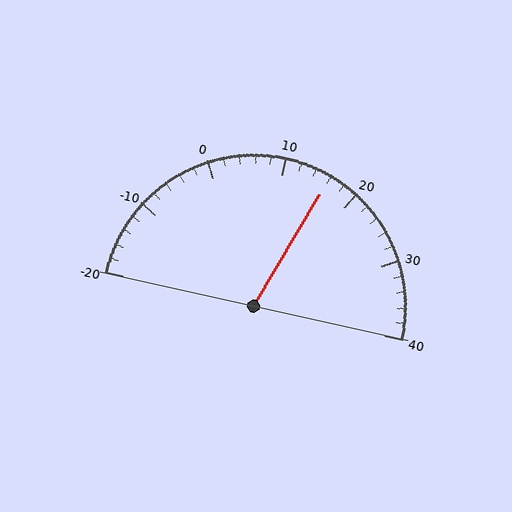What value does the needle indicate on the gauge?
The needle indicates approximately 16.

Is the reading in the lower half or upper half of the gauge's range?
The reading is in the upper half of the range (-20 to 40).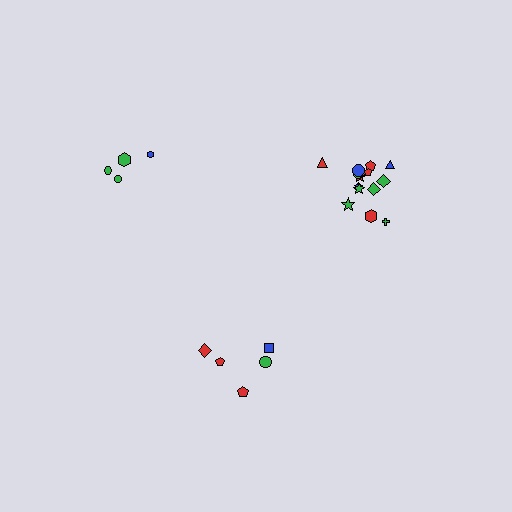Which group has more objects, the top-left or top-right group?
The top-right group.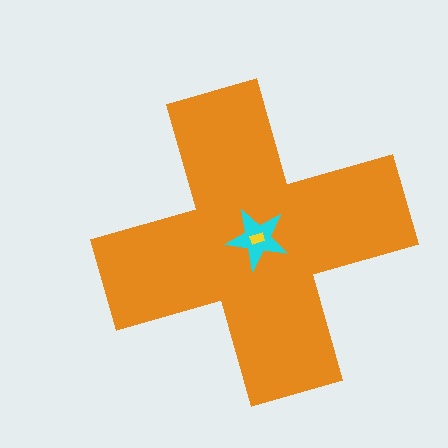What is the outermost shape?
The orange cross.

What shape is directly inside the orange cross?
The cyan star.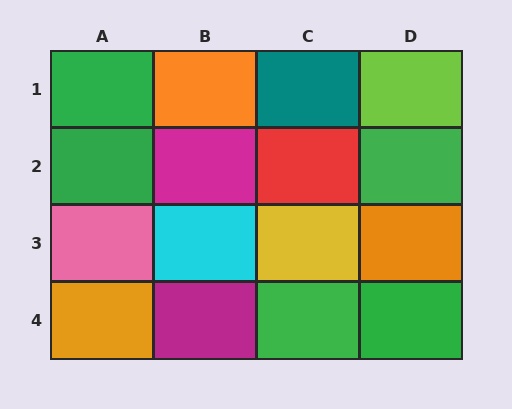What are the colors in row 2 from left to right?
Green, magenta, red, green.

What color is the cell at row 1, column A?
Green.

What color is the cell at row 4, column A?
Orange.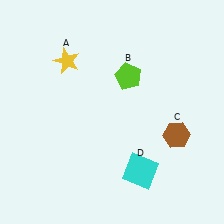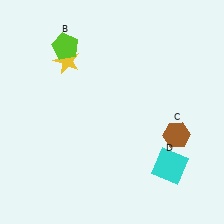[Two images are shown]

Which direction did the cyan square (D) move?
The cyan square (D) moved right.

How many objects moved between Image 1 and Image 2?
2 objects moved between the two images.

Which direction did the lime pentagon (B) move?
The lime pentagon (B) moved left.